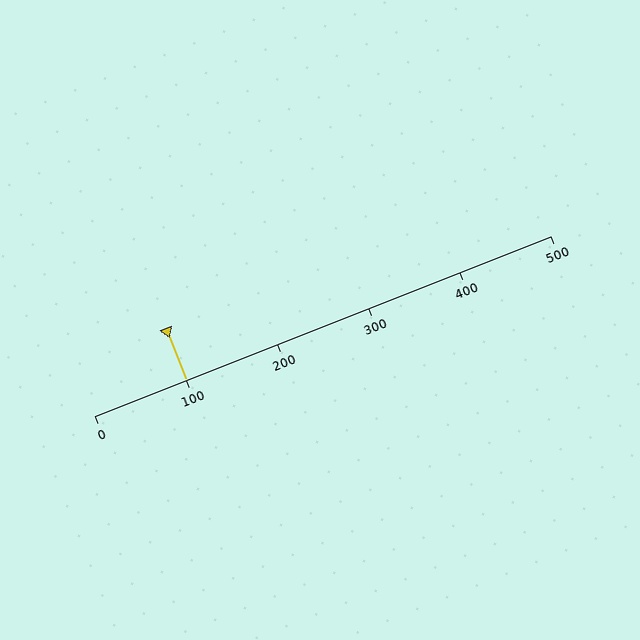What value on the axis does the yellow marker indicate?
The marker indicates approximately 100.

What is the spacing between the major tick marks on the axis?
The major ticks are spaced 100 apart.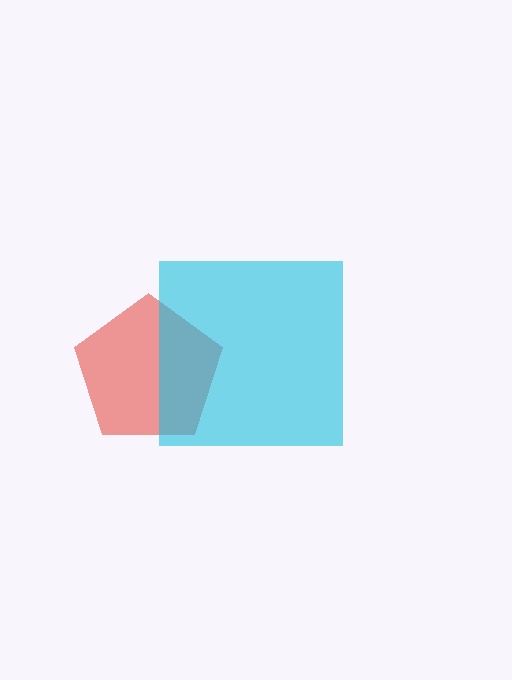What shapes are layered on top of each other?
The layered shapes are: a red pentagon, a cyan square.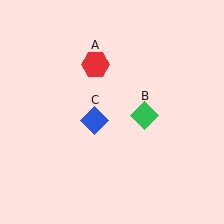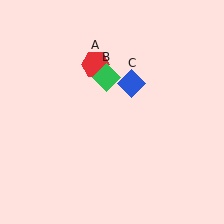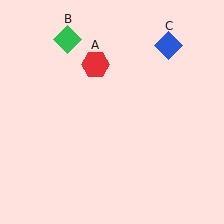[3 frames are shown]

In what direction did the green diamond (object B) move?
The green diamond (object B) moved up and to the left.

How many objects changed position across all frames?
2 objects changed position: green diamond (object B), blue diamond (object C).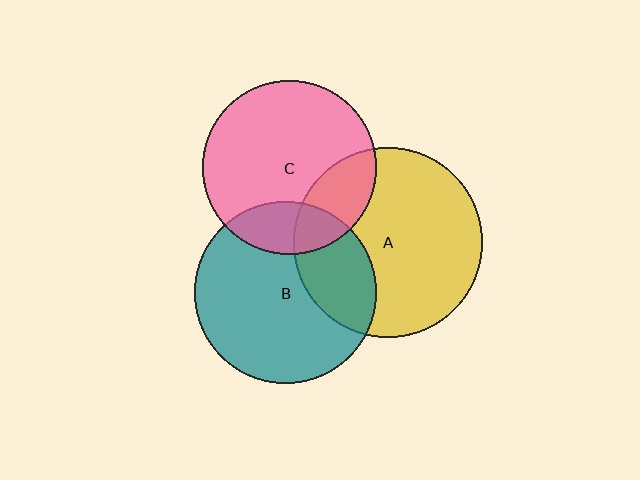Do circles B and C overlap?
Yes.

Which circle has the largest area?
Circle A (yellow).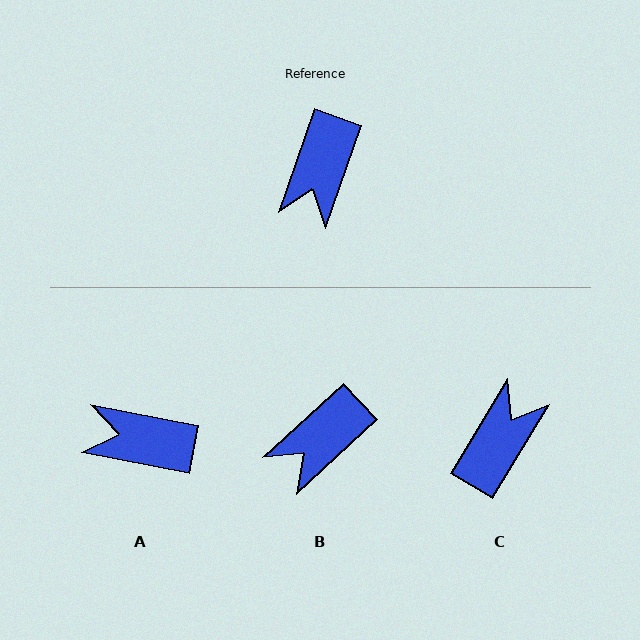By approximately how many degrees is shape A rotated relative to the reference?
Approximately 82 degrees clockwise.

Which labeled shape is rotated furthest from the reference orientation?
C, about 168 degrees away.